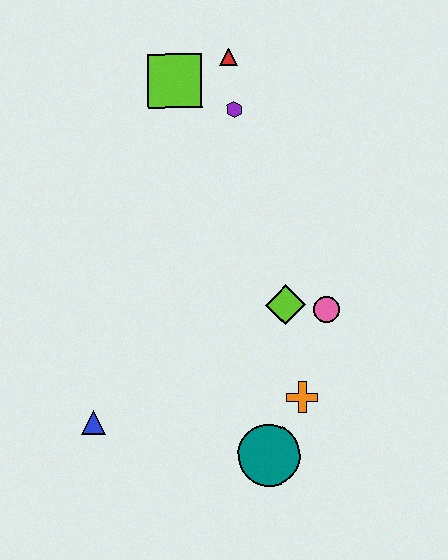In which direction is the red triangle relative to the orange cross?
The red triangle is above the orange cross.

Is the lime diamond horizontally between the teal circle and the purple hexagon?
No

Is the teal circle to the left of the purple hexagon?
No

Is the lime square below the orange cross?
No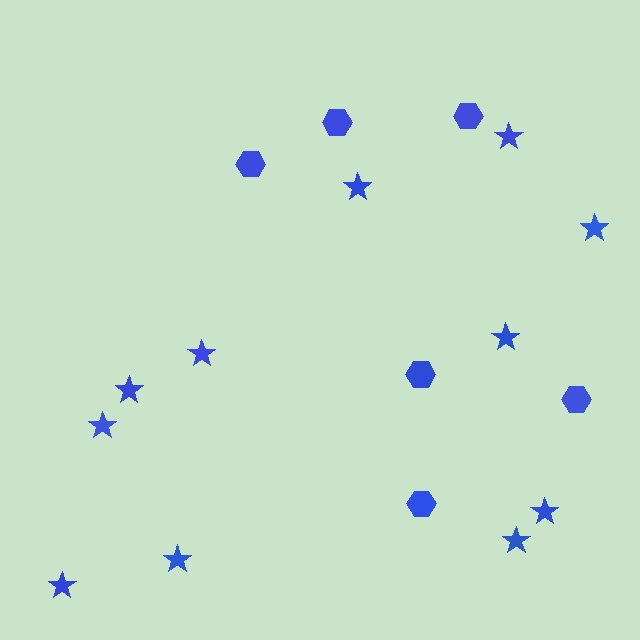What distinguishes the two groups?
There are 2 groups: one group of hexagons (6) and one group of stars (11).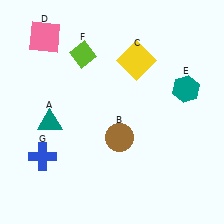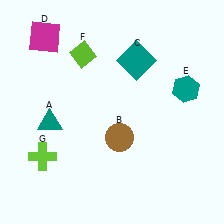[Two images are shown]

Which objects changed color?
C changed from yellow to teal. D changed from pink to magenta. G changed from blue to lime.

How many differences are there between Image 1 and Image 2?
There are 3 differences between the two images.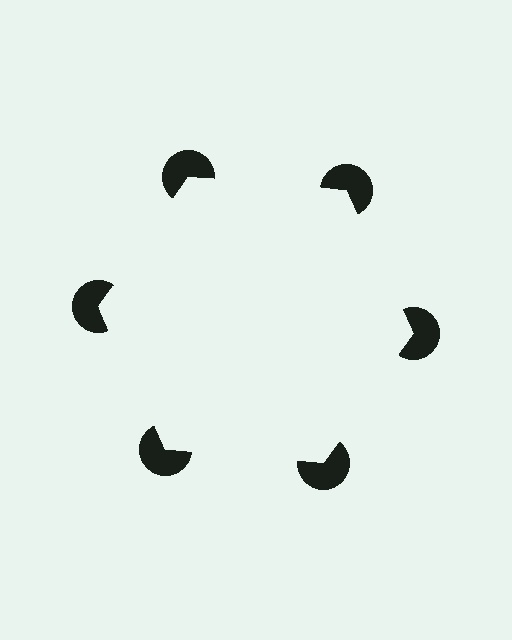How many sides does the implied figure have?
6 sides.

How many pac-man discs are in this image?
There are 6 — one at each vertex of the illusory hexagon.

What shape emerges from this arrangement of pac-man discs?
An illusory hexagon — its edges are inferred from the aligned wedge cuts in the pac-man discs, not physically drawn.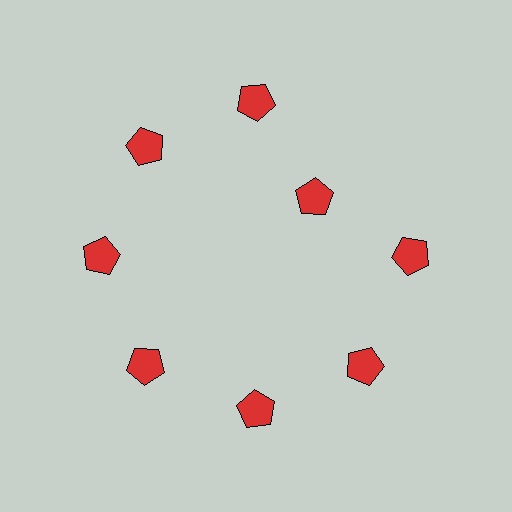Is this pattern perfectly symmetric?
No. The 8 red pentagons are arranged in a ring, but one element near the 2 o'clock position is pulled inward toward the center, breaking the 8-fold rotational symmetry.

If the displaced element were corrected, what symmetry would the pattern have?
It would have 8-fold rotational symmetry — the pattern would map onto itself every 45 degrees.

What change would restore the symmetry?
The symmetry would be restored by moving it outward, back onto the ring so that all 8 pentagons sit at equal angles and equal distance from the center.